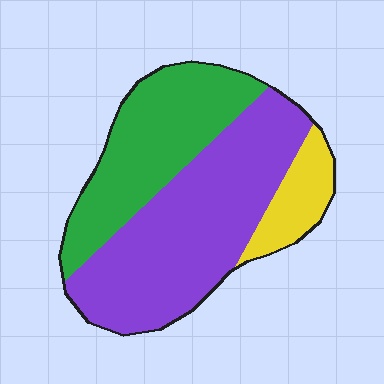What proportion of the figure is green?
Green covers 35% of the figure.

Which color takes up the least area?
Yellow, at roughly 10%.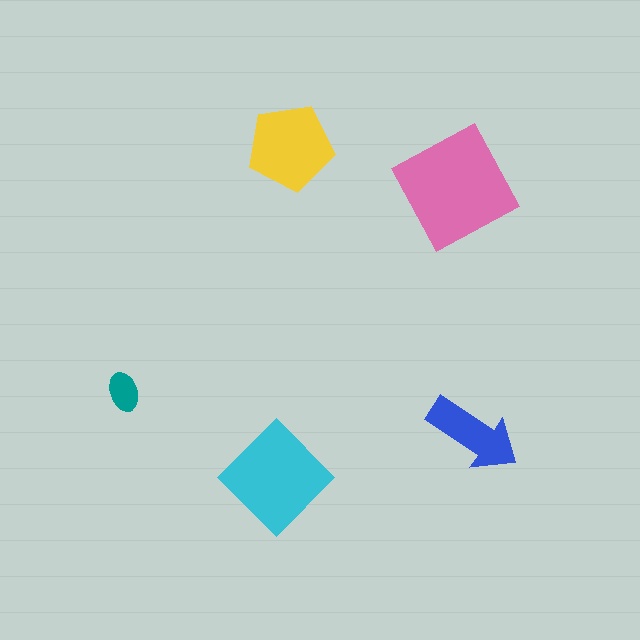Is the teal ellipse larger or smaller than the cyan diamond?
Smaller.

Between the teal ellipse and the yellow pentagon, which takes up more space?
The yellow pentagon.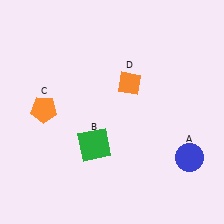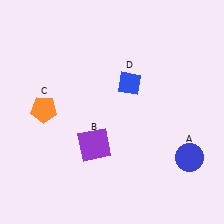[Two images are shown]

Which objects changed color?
B changed from green to purple. D changed from orange to blue.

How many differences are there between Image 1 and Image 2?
There are 2 differences between the two images.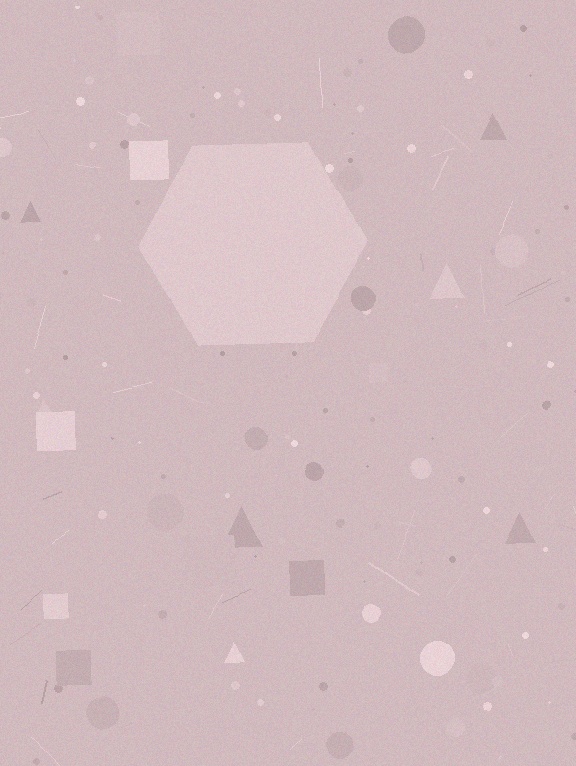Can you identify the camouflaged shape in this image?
The camouflaged shape is a hexagon.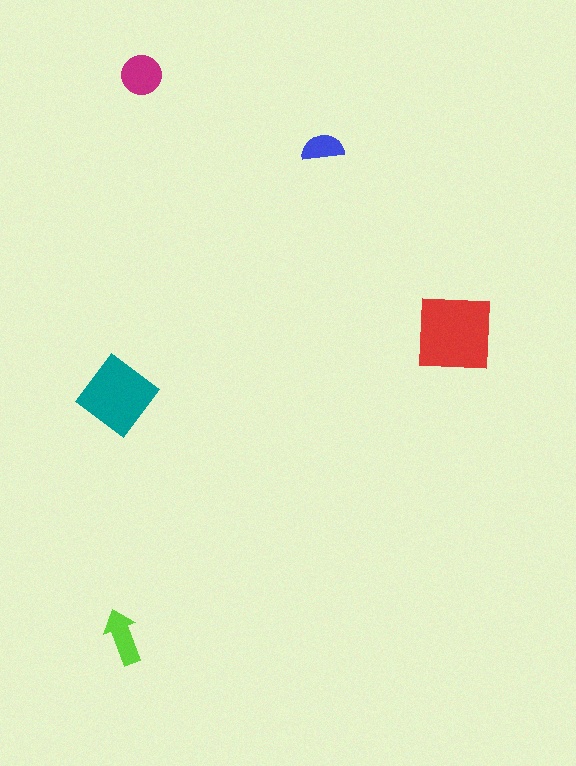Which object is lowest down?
The lime arrow is bottommost.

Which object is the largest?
The red square.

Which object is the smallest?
The blue semicircle.